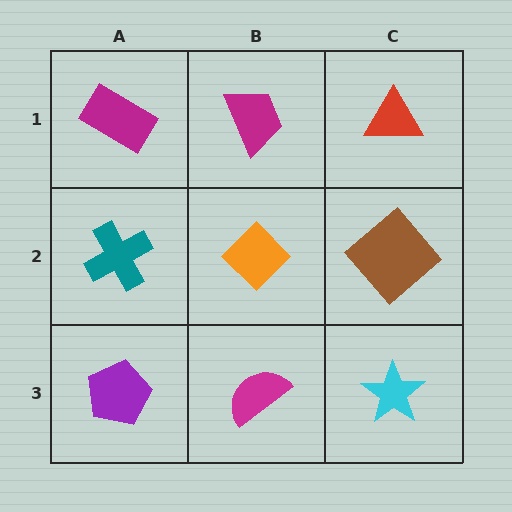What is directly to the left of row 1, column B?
A magenta rectangle.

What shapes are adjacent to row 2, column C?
A red triangle (row 1, column C), a cyan star (row 3, column C), an orange diamond (row 2, column B).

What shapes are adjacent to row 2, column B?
A magenta trapezoid (row 1, column B), a magenta semicircle (row 3, column B), a teal cross (row 2, column A), a brown diamond (row 2, column C).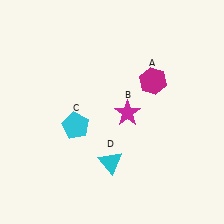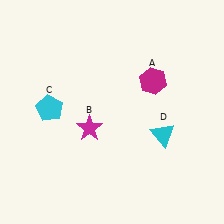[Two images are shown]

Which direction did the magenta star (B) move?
The magenta star (B) moved left.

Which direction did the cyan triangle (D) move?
The cyan triangle (D) moved right.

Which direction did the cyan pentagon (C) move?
The cyan pentagon (C) moved left.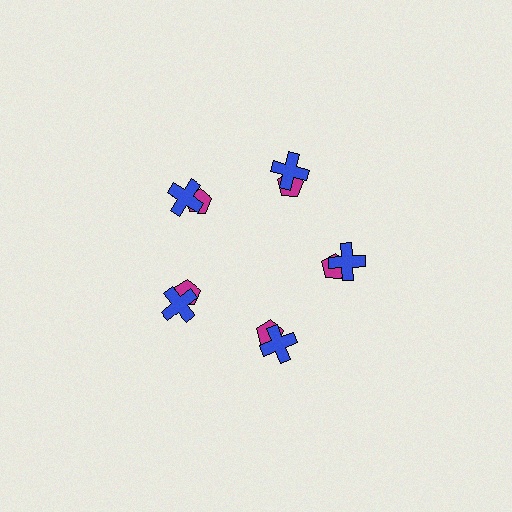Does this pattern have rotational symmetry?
Yes, this pattern has 5-fold rotational symmetry. It looks the same after rotating 72 degrees around the center.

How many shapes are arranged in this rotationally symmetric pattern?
There are 10 shapes, arranged in 5 groups of 2.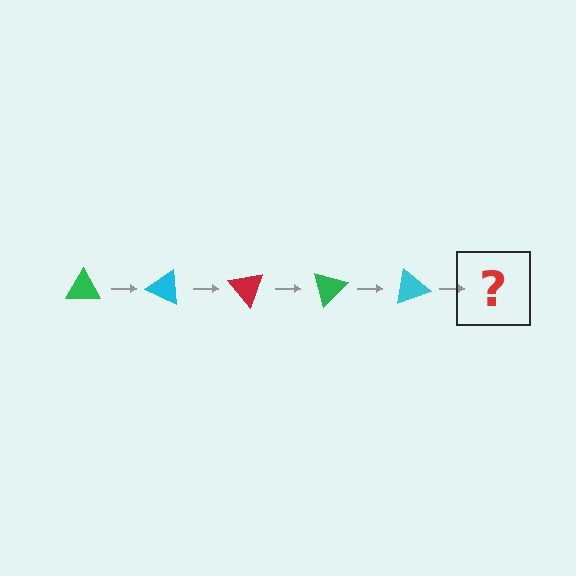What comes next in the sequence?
The next element should be a red triangle, rotated 125 degrees from the start.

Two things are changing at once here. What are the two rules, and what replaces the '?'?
The two rules are that it rotates 25 degrees each step and the color cycles through green, cyan, and red. The '?' should be a red triangle, rotated 125 degrees from the start.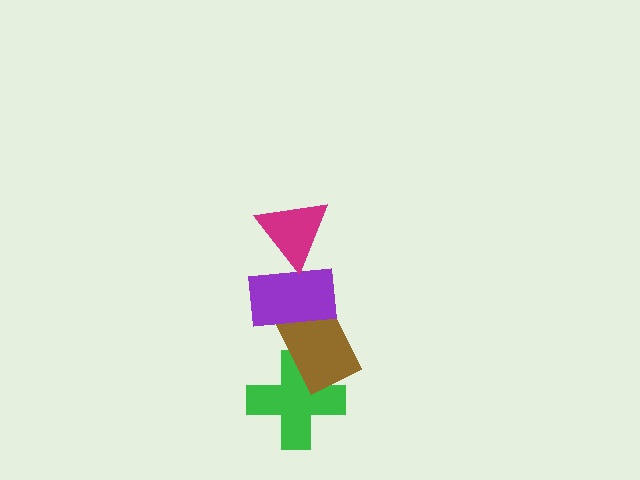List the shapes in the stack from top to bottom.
From top to bottom: the magenta triangle, the purple rectangle, the brown rectangle, the green cross.